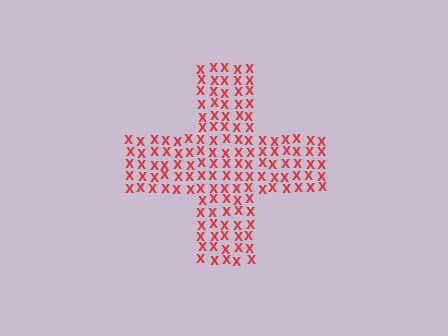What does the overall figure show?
The overall figure shows a cross.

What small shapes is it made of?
It is made of small letter X's.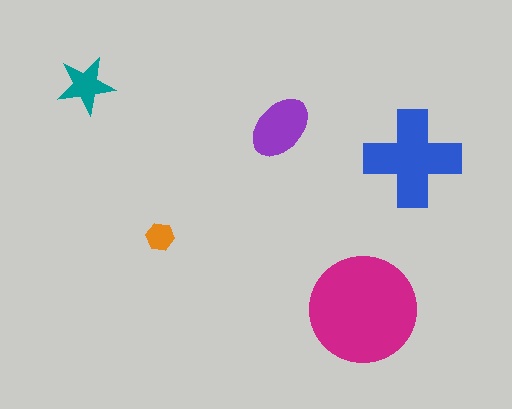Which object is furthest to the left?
The teal star is leftmost.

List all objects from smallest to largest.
The orange hexagon, the teal star, the purple ellipse, the blue cross, the magenta circle.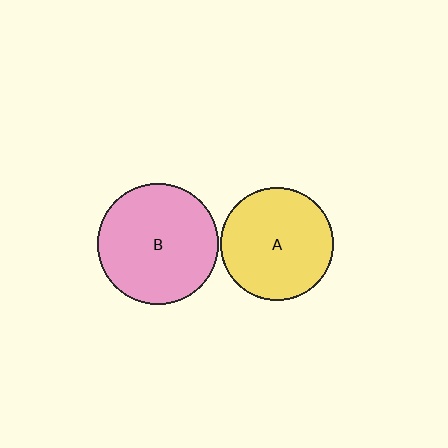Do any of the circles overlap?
No, none of the circles overlap.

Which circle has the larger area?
Circle B (pink).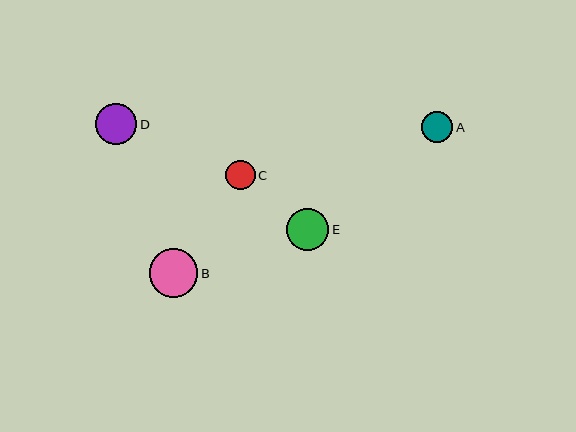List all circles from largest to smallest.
From largest to smallest: B, E, D, A, C.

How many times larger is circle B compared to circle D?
Circle B is approximately 1.2 times the size of circle D.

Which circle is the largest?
Circle B is the largest with a size of approximately 49 pixels.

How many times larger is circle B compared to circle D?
Circle B is approximately 1.2 times the size of circle D.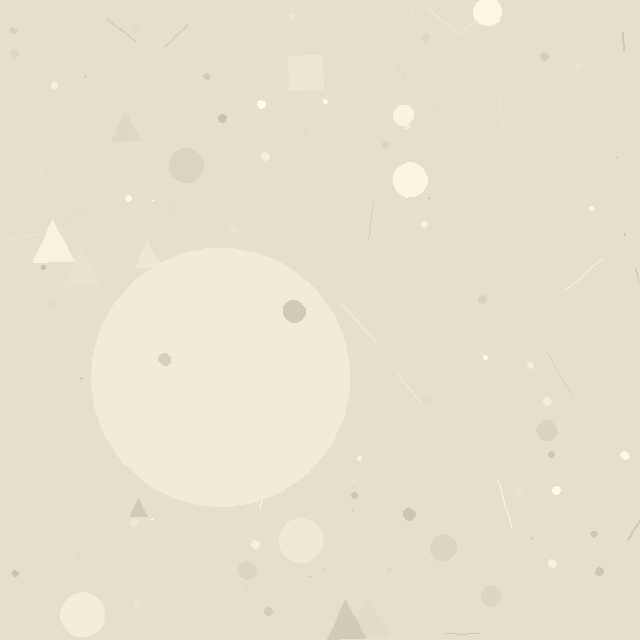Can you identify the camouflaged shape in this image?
The camouflaged shape is a circle.